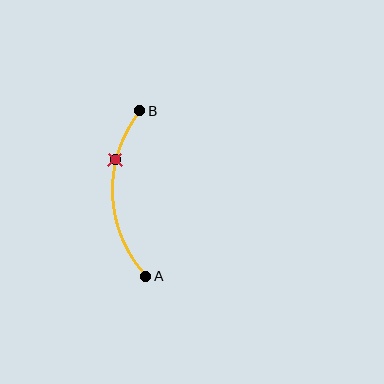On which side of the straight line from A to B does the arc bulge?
The arc bulges to the left of the straight line connecting A and B.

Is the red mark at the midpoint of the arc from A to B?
No. The red mark lies on the arc but is closer to endpoint B. The arc midpoint would be at the point on the curve equidistant along the arc from both A and B.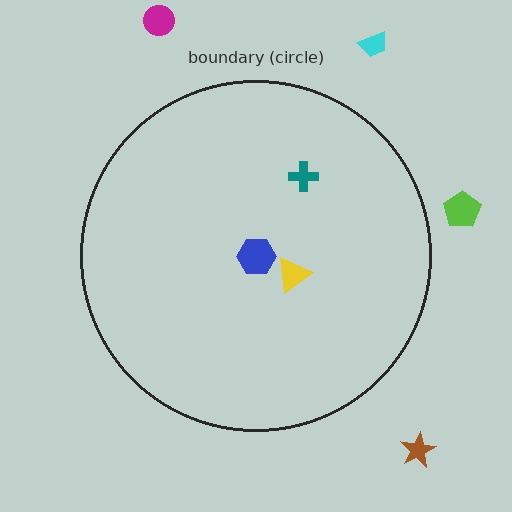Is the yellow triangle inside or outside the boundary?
Inside.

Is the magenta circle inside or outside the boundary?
Outside.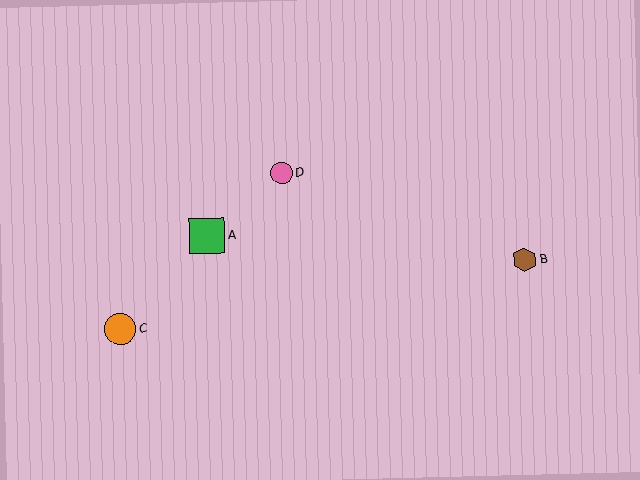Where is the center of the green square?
The center of the green square is at (207, 236).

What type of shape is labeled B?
Shape B is a brown hexagon.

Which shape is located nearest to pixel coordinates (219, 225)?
The green square (labeled A) at (207, 236) is nearest to that location.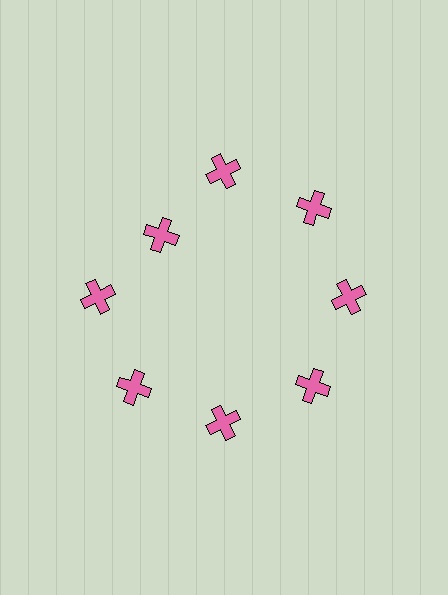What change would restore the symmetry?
The symmetry would be restored by moving it outward, back onto the ring so that all 8 crosses sit at equal angles and equal distance from the center.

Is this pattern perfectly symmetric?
No. The 8 pink crosses are arranged in a ring, but one element near the 10 o'clock position is pulled inward toward the center, breaking the 8-fold rotational symmetry.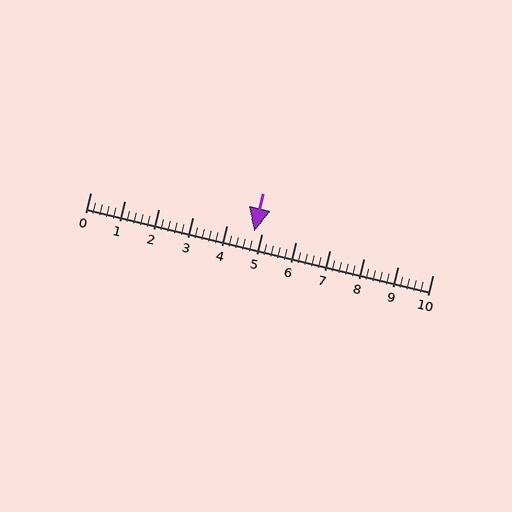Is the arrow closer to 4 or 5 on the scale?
The arrow is closer to 5.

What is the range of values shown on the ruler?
The ruler shows values from 0 to 10.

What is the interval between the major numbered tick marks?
The major tick marks are spaced 1 units apart.